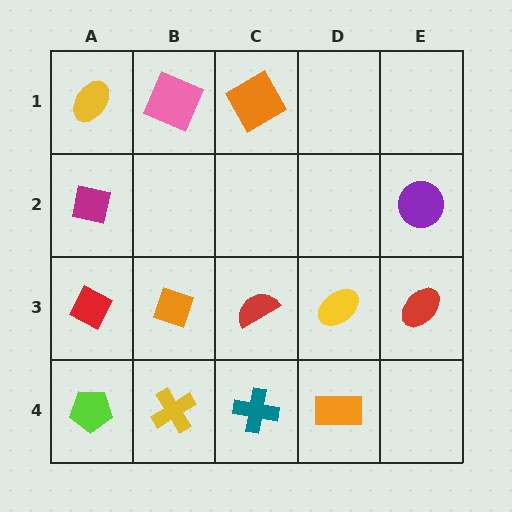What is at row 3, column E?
A red ellipse.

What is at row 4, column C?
A teal cross.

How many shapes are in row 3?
5 shapes.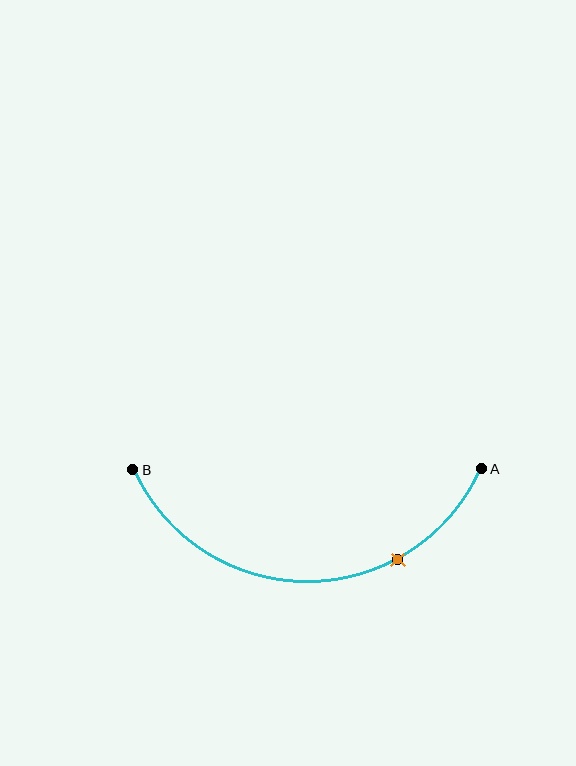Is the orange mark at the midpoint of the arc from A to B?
No. The orange mark lies on the arc but is closer to endpoint A. The arc midpoint would be at the point on the curve equidistant along the arc from both A and B.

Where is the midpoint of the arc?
The arc midpoint is the point on the curve farthest from the straight line joining A and B. It sits below that line.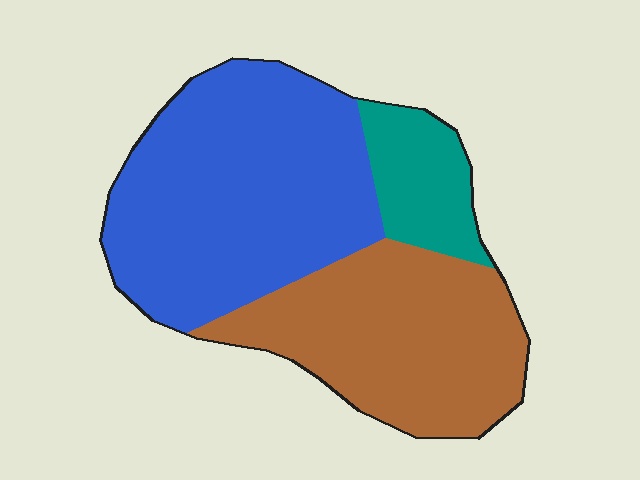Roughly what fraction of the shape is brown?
Brown covers 37% of the shape.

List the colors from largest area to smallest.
From largest to smallest: blue, brown, teal.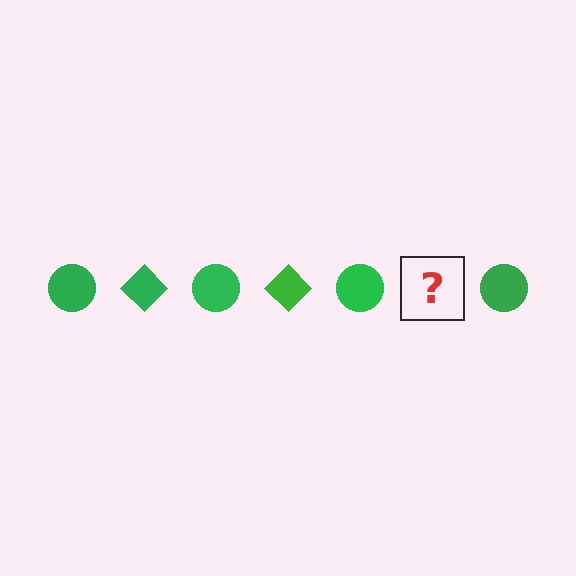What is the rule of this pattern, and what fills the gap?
The rule is that the pattern cycles through circle, diamond shapes in green. The gap should be filled with a green diamond.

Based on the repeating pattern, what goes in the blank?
The blank should be a green diamond.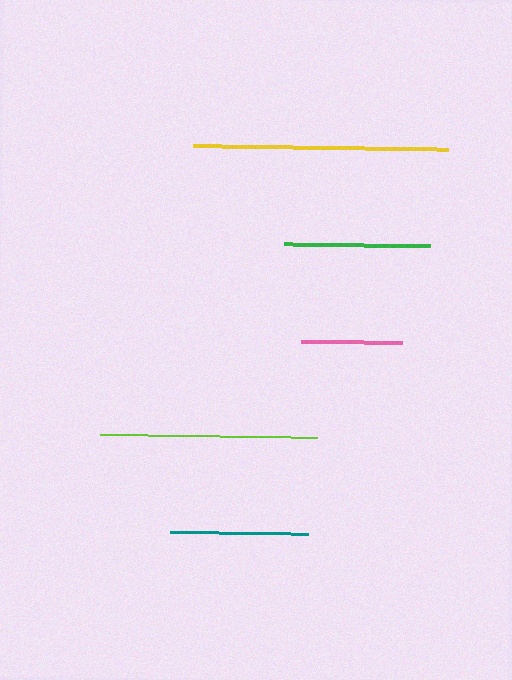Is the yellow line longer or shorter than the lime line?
The yellow line is longer than the lime line.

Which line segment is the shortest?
The pink line is the shortest at approximately 101 pixels.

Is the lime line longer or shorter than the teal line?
The lime line is longer than the teal line.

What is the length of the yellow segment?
The yellow segment is approximately 255 pixels long.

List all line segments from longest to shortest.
From longest to shortest: yellow, lime, green, teal, pink.